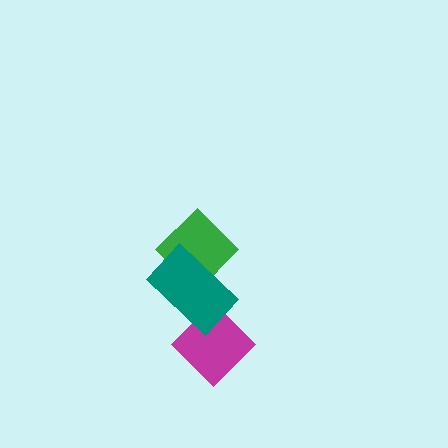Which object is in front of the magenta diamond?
The teal rectangle is in front of the magenta diamond.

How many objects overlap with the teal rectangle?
2 objects overlap with the teal rectangle.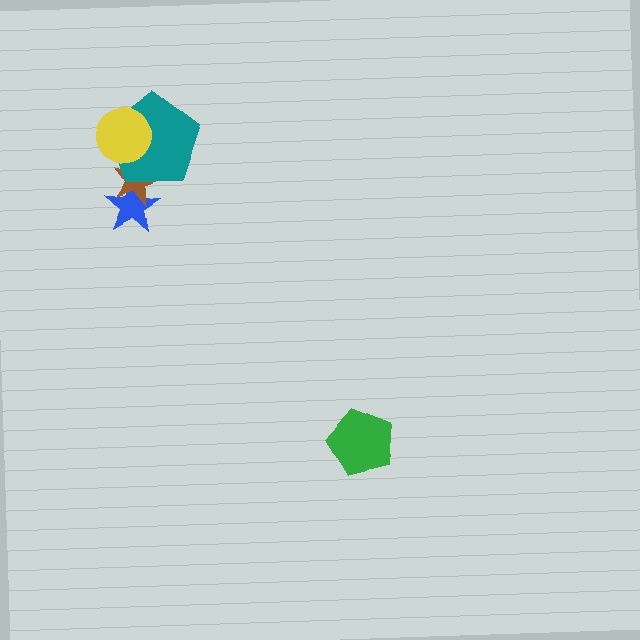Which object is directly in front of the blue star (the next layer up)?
The brown star is directly in front of the blue star.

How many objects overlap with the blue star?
2 objects overlap with the blue star.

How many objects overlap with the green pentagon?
0 objects overlap with the green pentagon.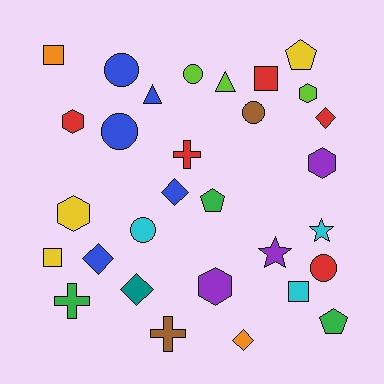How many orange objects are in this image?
There are 2 orange objects.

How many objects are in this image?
There are 30 objects.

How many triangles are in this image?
There are 2 triangles.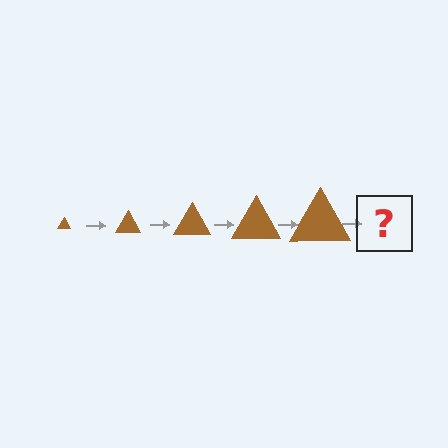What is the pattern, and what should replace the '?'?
The pattern is that the triangle gets progressively larger each step. The '?' should be a brown triangle, larger than the previous one.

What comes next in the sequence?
The next element should be a brown triangle, larger than the previous one.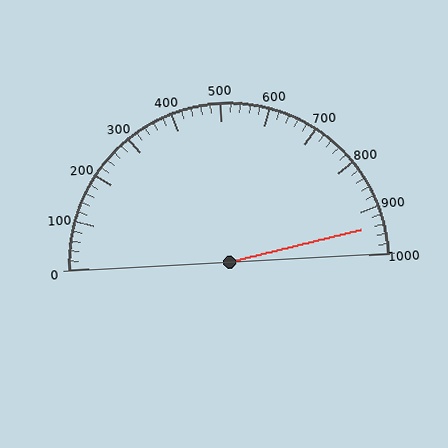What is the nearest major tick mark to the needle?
The nearest major tick mark is 900.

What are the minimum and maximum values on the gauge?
The gauge ranges from 0 to 1000.